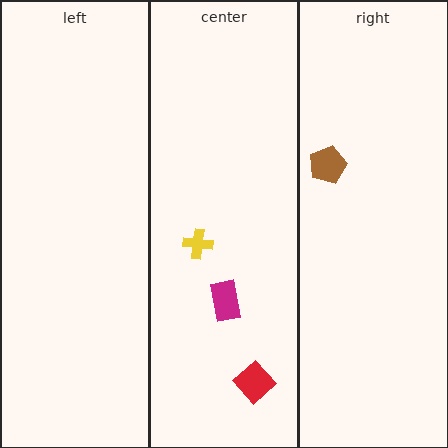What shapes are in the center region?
The red diamond, the yellow cross, the magenta rectangle.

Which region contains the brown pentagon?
The right region.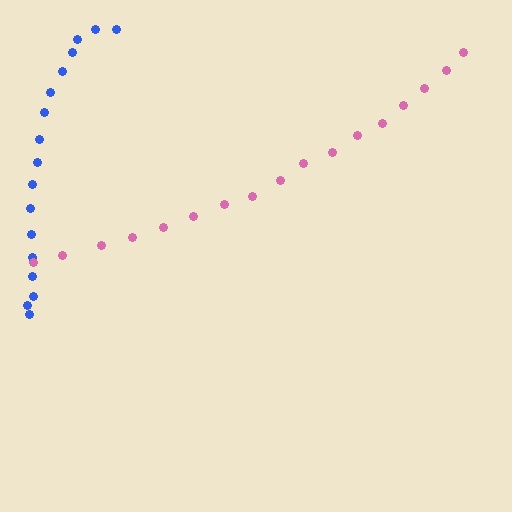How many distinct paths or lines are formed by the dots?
There are 2 distinct paths.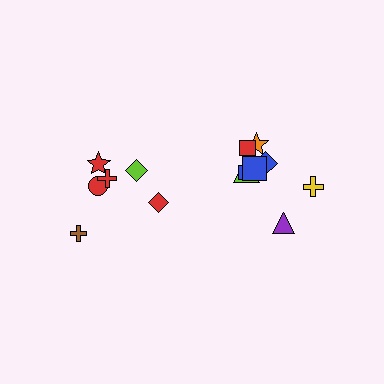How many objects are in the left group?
There are 6 objects.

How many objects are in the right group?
There are 8 objects.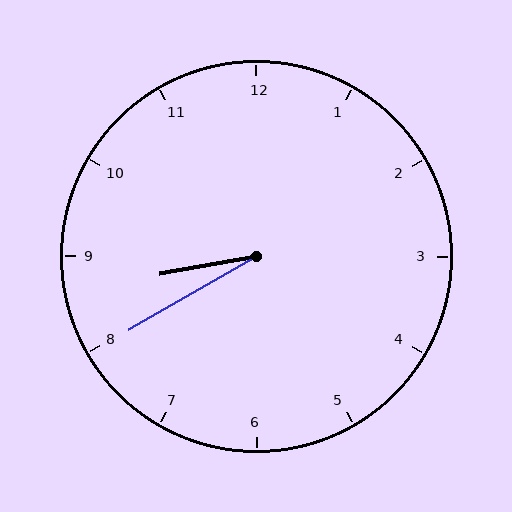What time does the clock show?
8:40.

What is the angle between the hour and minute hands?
Approximately 20 degrees.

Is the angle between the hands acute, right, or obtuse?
It is acute.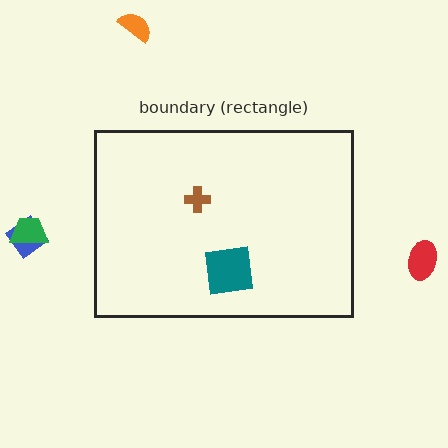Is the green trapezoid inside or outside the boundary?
Outside.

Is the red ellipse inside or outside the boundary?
Outside.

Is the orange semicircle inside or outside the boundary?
Outside.